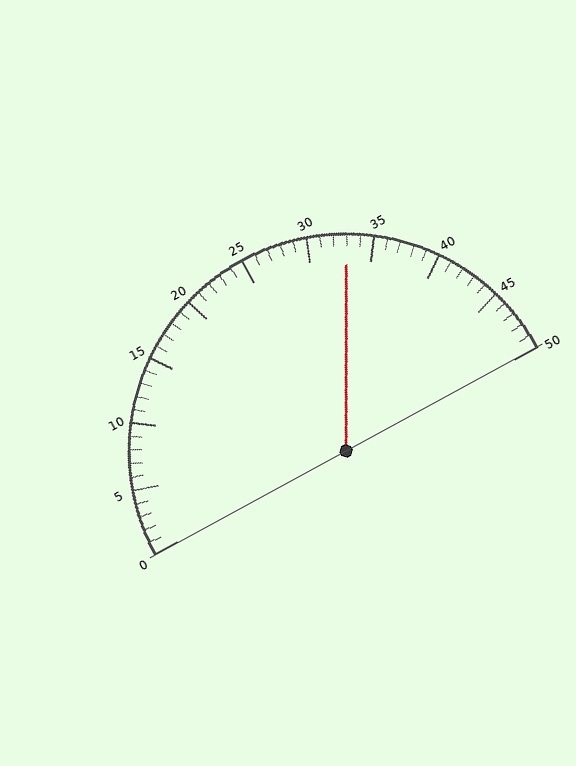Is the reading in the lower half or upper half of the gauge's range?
The reading is in the upper half of the range (0 to 50).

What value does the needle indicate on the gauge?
The needle indicates approximately 33.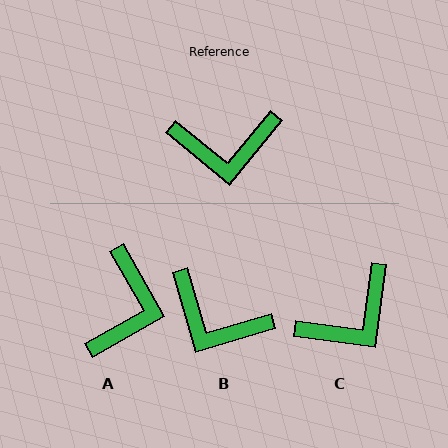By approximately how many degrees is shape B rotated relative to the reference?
Approximately 34 degrees clockwise.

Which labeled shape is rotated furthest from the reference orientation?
A, about 69 degrees away.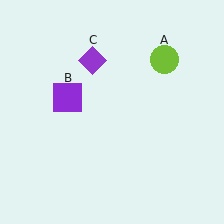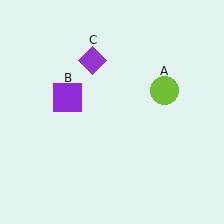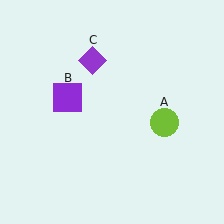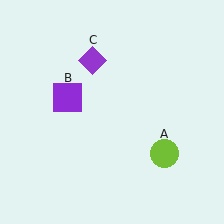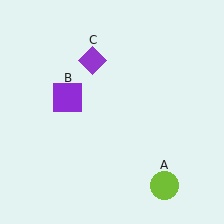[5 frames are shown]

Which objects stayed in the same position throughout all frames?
Purple square (object B) and purple diamond (object C) remained stationary.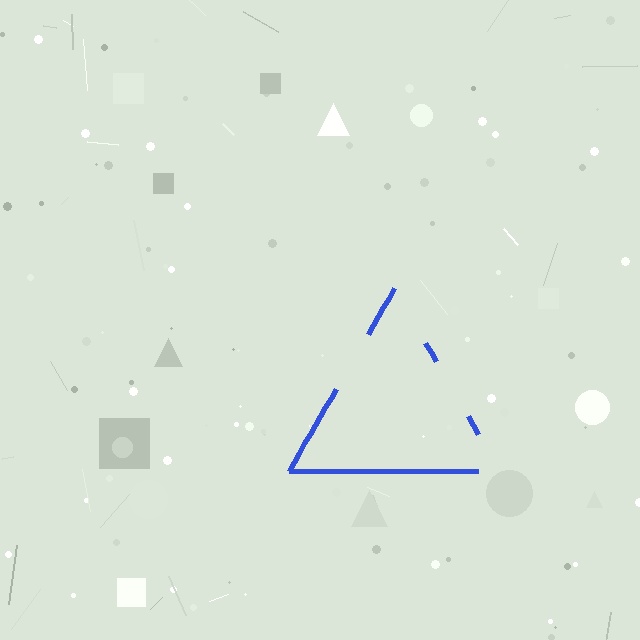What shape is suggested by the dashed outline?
The dashed outline suggests a triangle.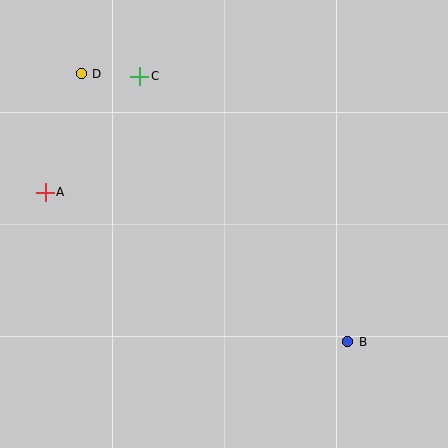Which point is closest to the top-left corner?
Point D is closest to the top-left corner.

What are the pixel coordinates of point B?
Point B is at (348, 342).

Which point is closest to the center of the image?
Point C at (140, 76) is closest to the center.